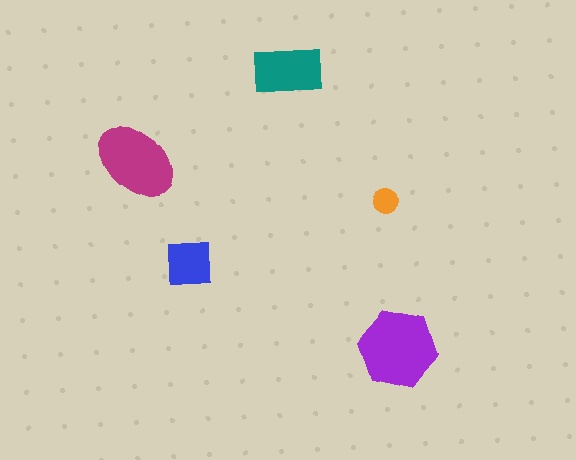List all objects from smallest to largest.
The orange circle, the blue square, the teal rectangle, the magenta ellipse, the purple hexagon.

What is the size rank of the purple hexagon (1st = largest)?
1st.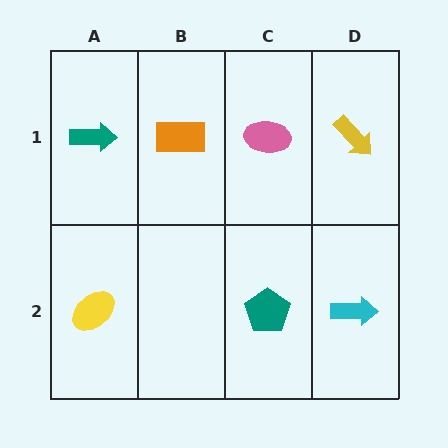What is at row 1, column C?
A pink ellipse.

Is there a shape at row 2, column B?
No, that cell is empty.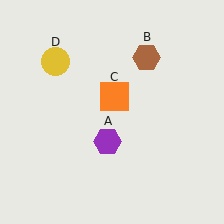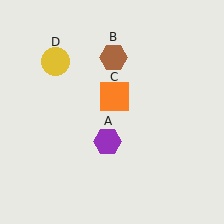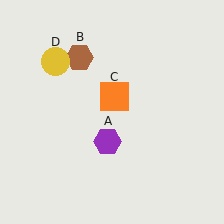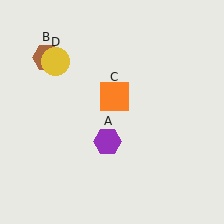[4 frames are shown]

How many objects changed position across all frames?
1 object changed position: brown hexagon (object B).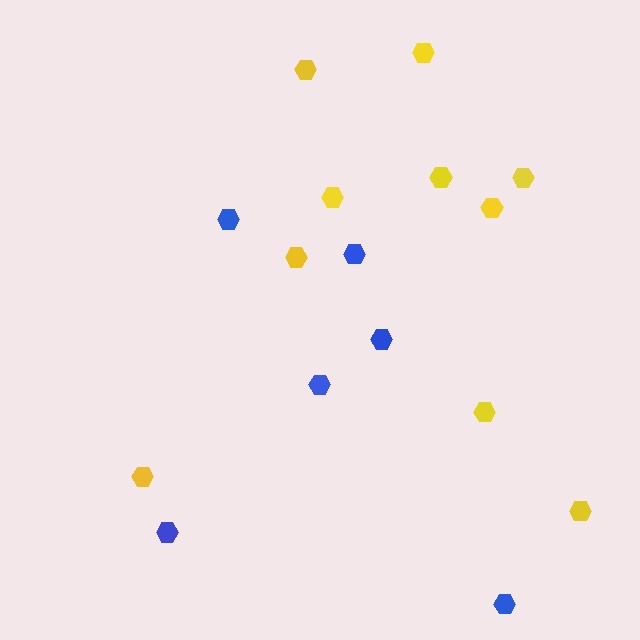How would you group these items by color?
There are 2 groups: one group of blue hexagons (6) and one group of yellow hexagons (10).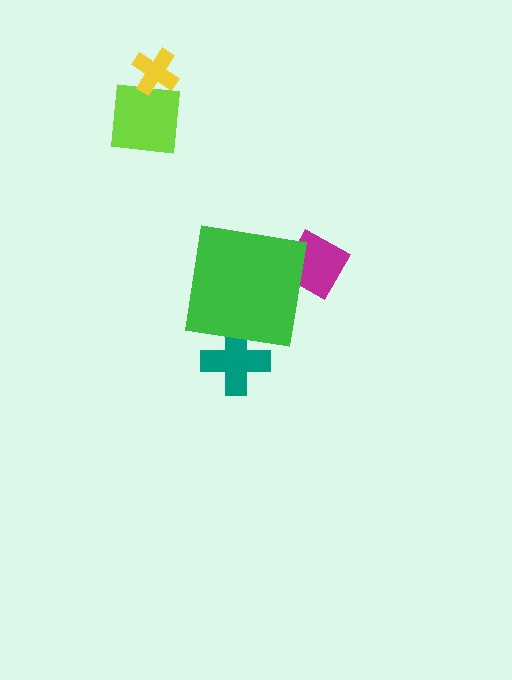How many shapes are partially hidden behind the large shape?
2 shapes are partially hidden.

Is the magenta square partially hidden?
Yes, the magenta square is partially hidden behind the green square.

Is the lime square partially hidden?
No, the lime square is fully visible.